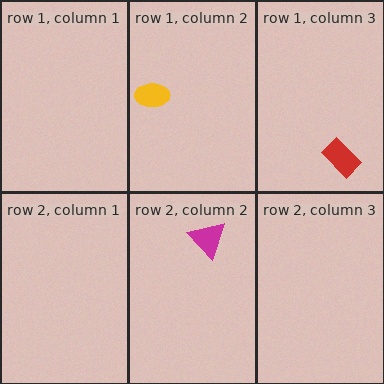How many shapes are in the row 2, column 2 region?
1.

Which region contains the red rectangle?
The row 1, column 3 region.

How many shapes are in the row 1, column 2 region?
1.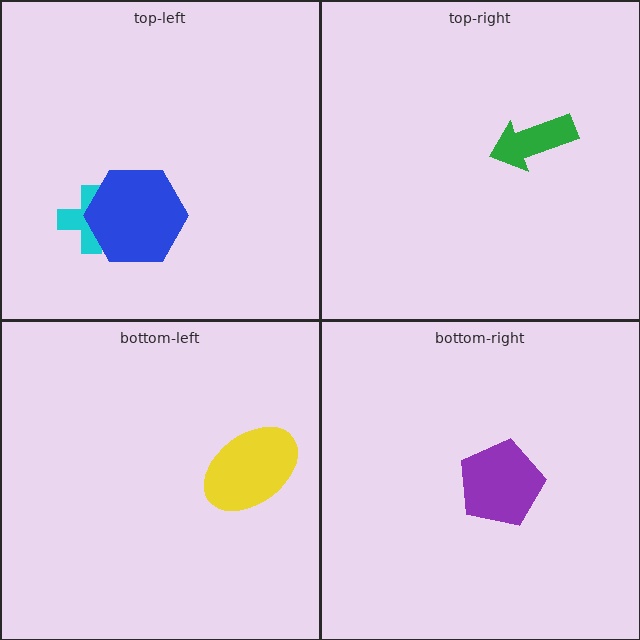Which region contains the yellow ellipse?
The bottom-left region.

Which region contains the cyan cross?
The top-left region.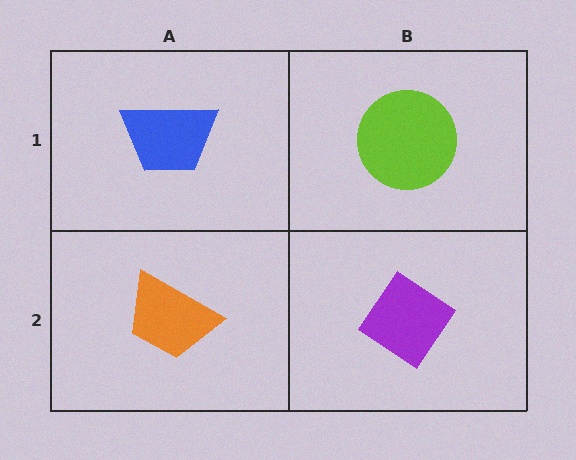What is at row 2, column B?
A purple diamond.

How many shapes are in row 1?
2 shapes.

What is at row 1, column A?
A blue trapezoid.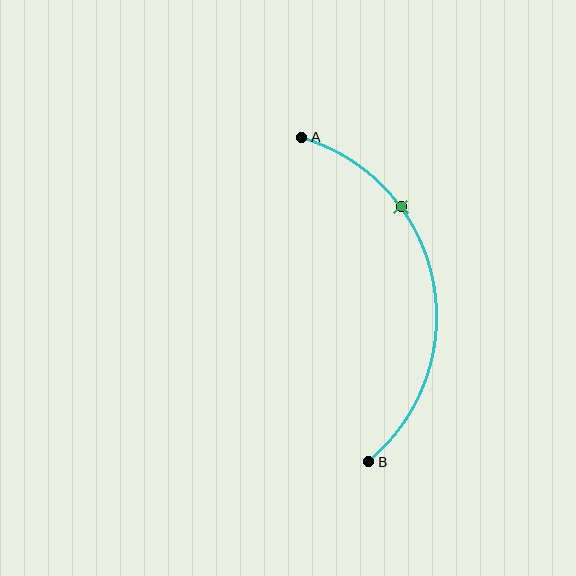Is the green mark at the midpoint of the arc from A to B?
No. The green mark lies on the arc but is closer to endpoint A. The arc midpoint would be at the point on the curve equidistant along the arc from both A and B.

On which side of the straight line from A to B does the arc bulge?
The arc bulges to the right of the straight line connecting A and B.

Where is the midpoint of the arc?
The arc midpoint is the point on the curve farthest from the straight line joining A and B. It sits to the right of that line.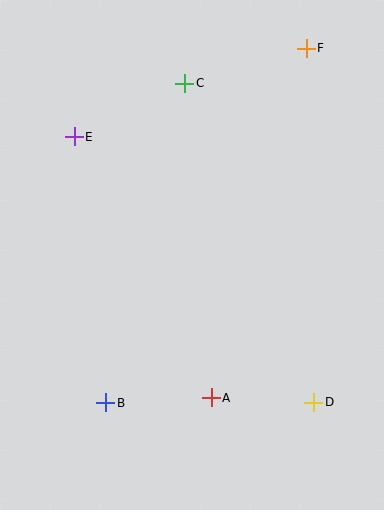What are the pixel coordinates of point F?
Point F is at (306, 48).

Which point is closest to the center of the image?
Point A at (211, 398) is closest to the center.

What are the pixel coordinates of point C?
Point C is at (185, 83).